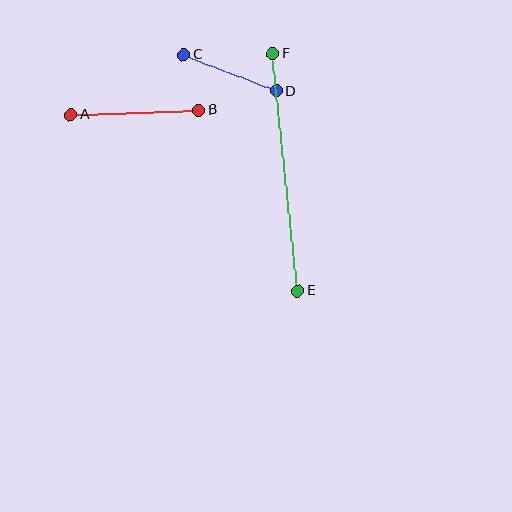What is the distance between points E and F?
The distance is approximately 239 pixels.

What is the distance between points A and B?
The distance is approximately 128 pixels.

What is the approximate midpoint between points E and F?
The midpoint is at approximately (285, 172) pixels.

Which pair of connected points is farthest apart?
Points E and F are farthest apart.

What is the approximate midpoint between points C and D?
The midpoint is at approximately (230, 73) pixels.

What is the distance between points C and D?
The distance is approximately 99 pixels.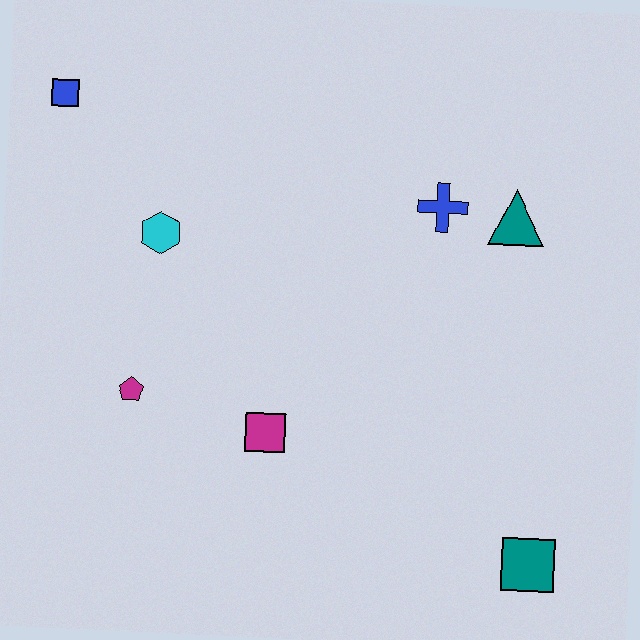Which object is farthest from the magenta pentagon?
The teal square is farthest from the magenta pentagon.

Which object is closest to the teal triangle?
The blue cross is closest to the teal triangle.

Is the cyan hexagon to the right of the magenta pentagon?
Yes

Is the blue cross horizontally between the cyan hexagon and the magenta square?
No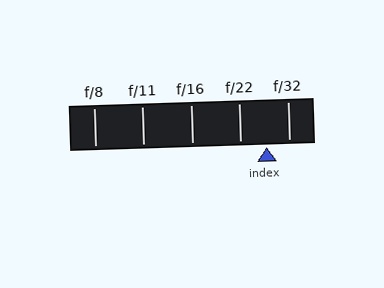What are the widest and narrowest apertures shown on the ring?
The widest aperture shown is f/8 and the narrowest is f/32.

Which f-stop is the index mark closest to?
The index mark is closest to f/32.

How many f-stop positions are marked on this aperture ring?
There are 5 f-stop positions marked.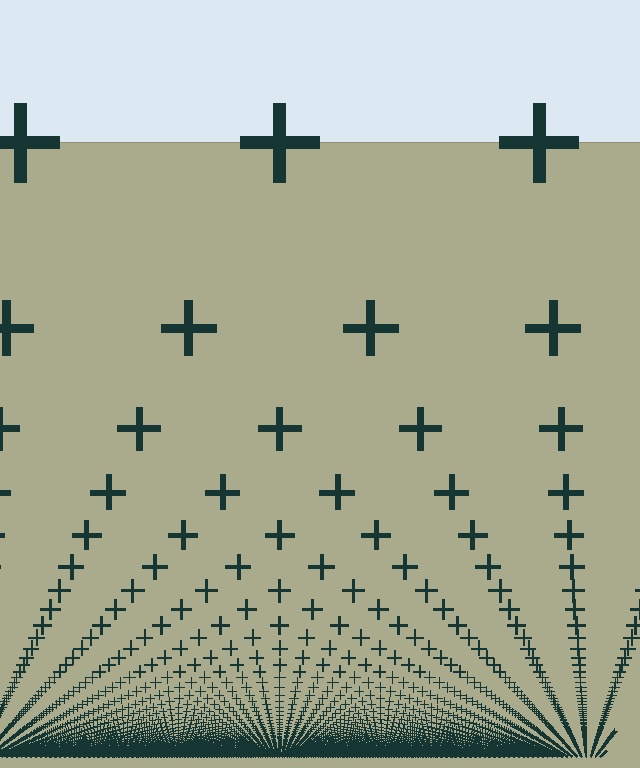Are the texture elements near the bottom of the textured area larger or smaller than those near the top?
Smaller. The gradient is inverted — elements near the bottom are smaller and denser.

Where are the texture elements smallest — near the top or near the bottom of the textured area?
Near the bottom.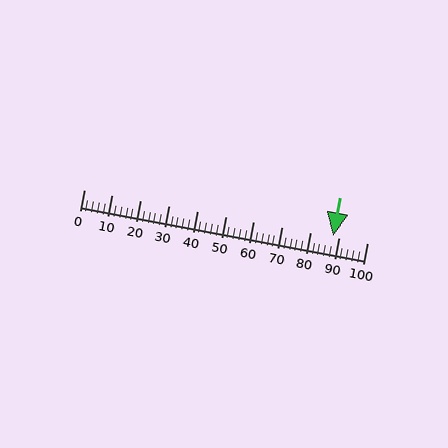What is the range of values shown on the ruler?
The ruler shows values from 0 to 100.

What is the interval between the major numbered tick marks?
The major tick marks are spaced 10 units apart.